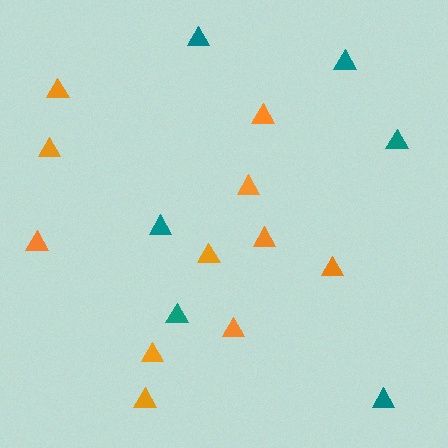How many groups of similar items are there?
There are 2 groups: one group of orange triangles (11) and one group of teal triangles (6).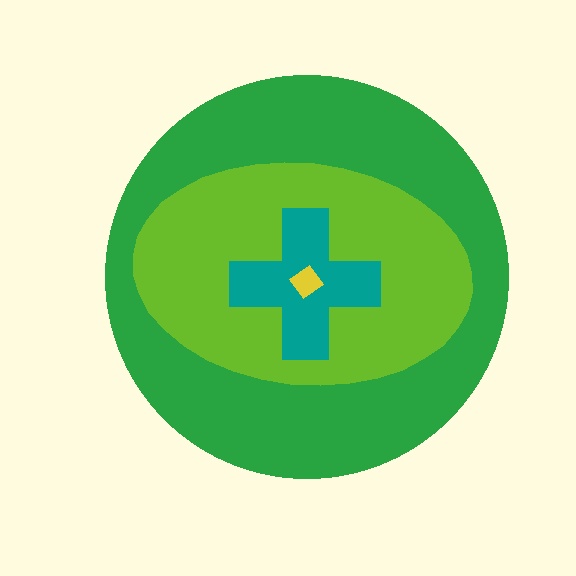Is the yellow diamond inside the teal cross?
Yes.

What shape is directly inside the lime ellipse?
The teal cross.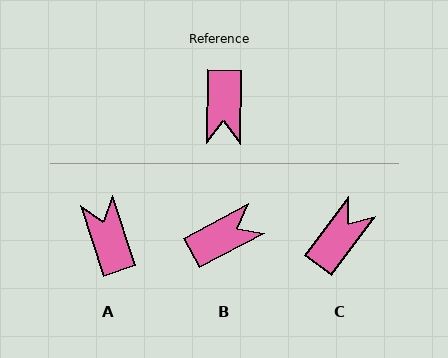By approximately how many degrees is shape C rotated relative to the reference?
Approximately 144 degrees counter-clockwise.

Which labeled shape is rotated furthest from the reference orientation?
A, about 161 degrees away.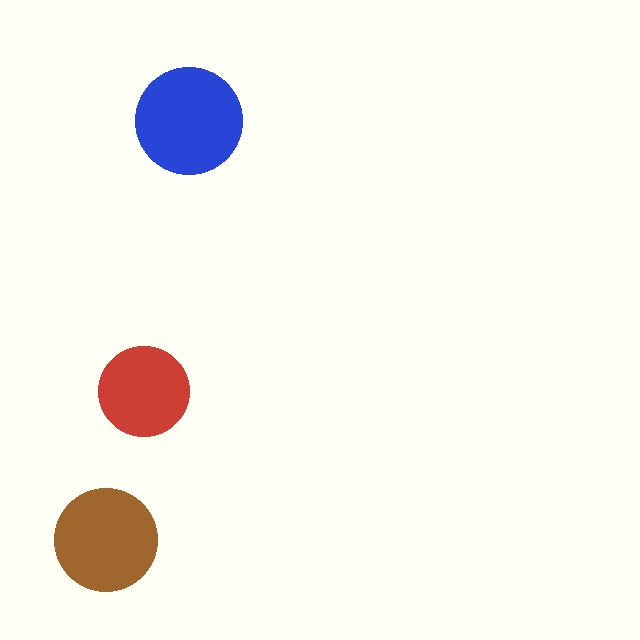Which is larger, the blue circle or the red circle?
The blue one.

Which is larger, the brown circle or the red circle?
The brown one.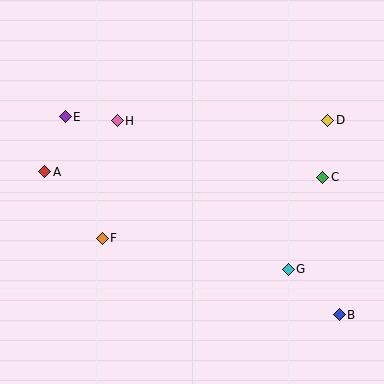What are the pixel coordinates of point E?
Point E is at (65, 117).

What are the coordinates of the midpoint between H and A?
The midpoint between H and A is at (81, 146).